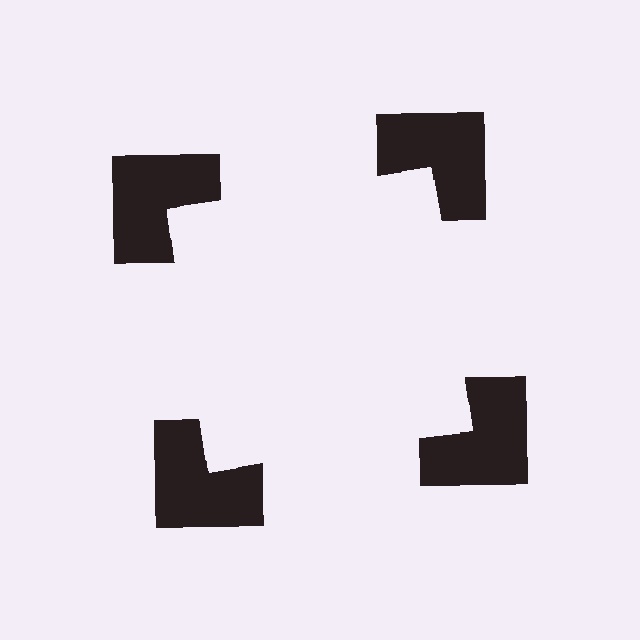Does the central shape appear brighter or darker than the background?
It typically appears slightly brighter than the background, even though no actual brightness change is drawn.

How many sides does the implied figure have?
4 sides.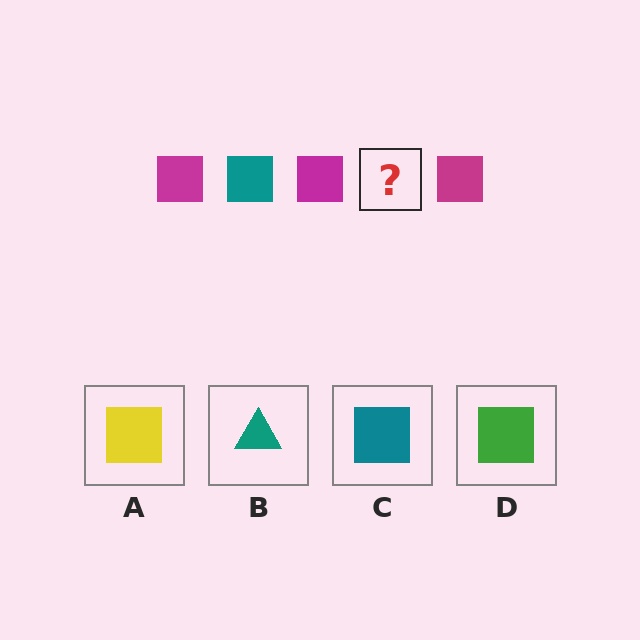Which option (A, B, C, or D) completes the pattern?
C.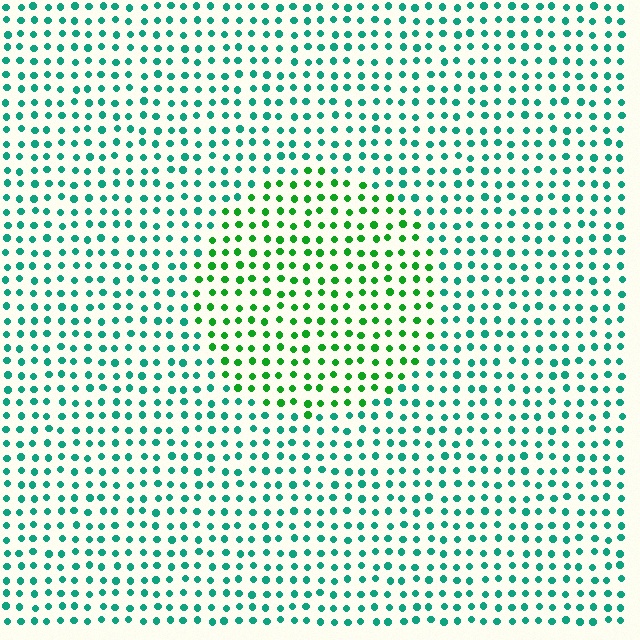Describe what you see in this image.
The image is filled with small teal elements in a uniform arrangement. A circle-shaped region is visible where the elements are tinted to a slightly different hue, forming a subtle color boundary.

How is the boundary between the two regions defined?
The boundary is defined purely by a slight shift in hue (about 39 degrees). Spacing, size, and orientation are identical on both sides.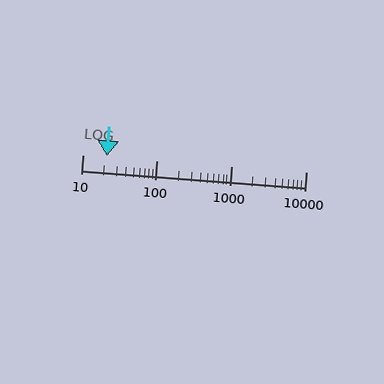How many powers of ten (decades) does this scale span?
The scale spans 3 decades, from 10 to 10000.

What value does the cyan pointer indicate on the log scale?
The pointer indicates approximately 21.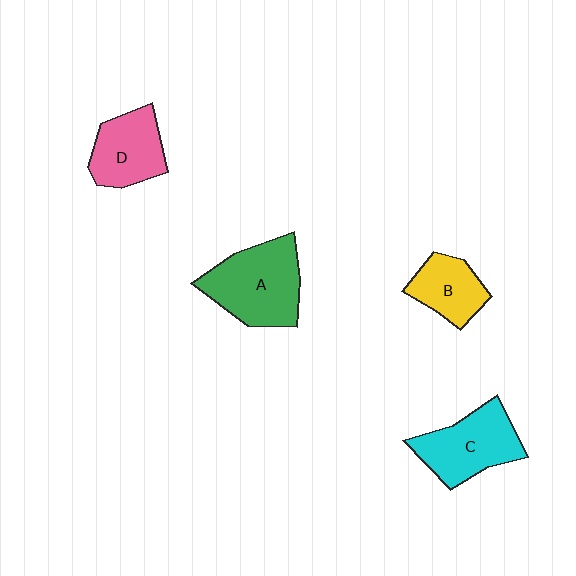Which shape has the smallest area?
Shape B (yellow).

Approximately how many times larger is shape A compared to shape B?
Approximately 1.7 times.